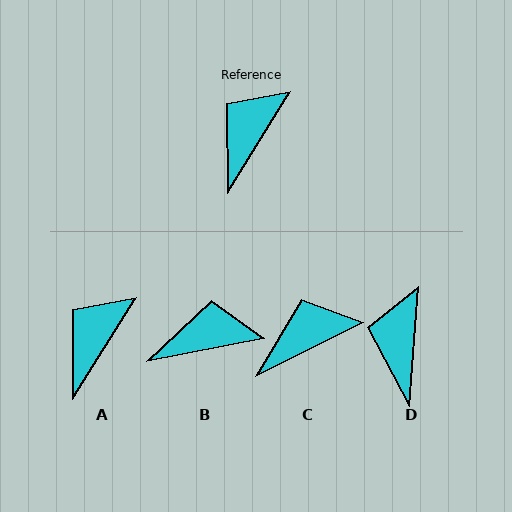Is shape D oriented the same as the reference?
No, it is off by about 28 degrees.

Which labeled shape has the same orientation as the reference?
A.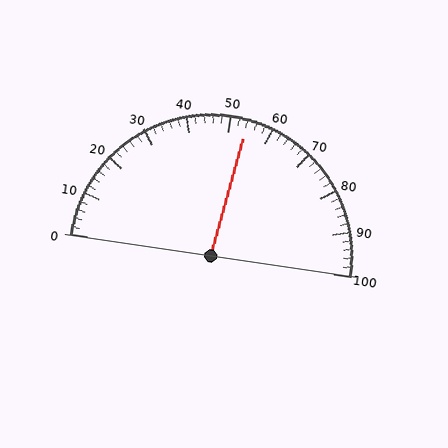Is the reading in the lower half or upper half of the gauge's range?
The reading is in the upper half of the range (0 to 100).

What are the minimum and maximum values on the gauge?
The gauge ranges from 0 to 100.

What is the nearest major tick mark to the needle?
The nearest major tick mark is 50.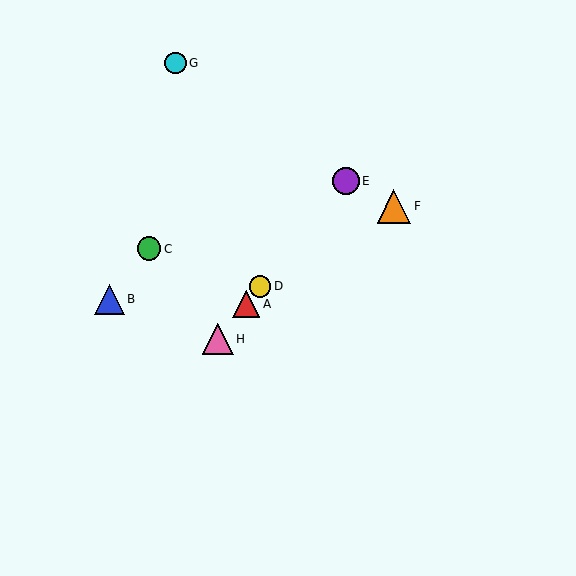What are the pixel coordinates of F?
Object F is at (394, 206).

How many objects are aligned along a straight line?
4 objects (A, D, E, H) are aligned along a straight line.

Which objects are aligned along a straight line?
Objects A, D, E, H are aligned along a straight line.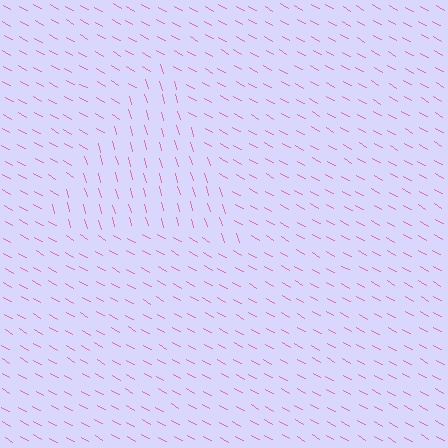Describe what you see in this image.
The image is filled with small pink line segments. A triangle region in the image has lines oriented differently from the surrounding lines, creating a visible texture boundary.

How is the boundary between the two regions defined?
The boundary is defined purely by a change in line orientation (approximately 45 degrees difference). All lines are the same color and thickness.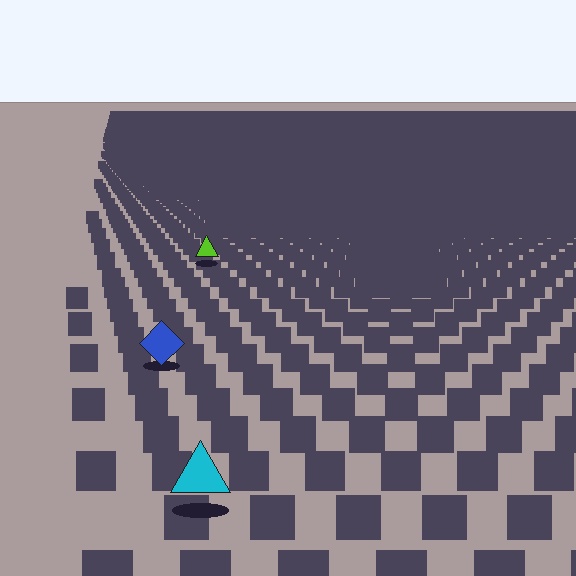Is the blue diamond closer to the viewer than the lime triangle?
Yes. The blue diamond is closer — you can tell from the texture gradient: the ground texture is coarser near it.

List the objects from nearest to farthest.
From nearest to farthest: the cyan triangle, the blue diamond, the lime triangle.